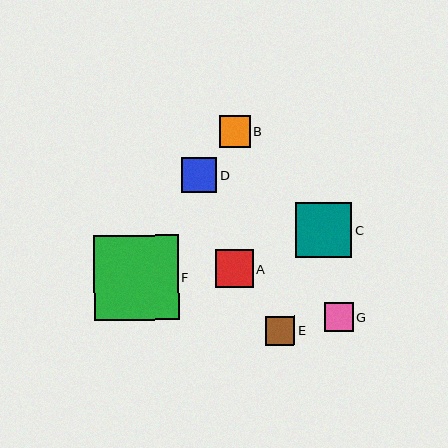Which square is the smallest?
Square G is the smallest with a size of approximately 29 pixels.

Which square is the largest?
Square F is the largest with a size of approximately 85 pixels.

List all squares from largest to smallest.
From largest to smallest: F, C, A, D, B, E, G.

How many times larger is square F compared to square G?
Square F is approximately 2.9 times the size of square G.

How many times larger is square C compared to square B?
Square C is approximately 1.8 times the size of square B.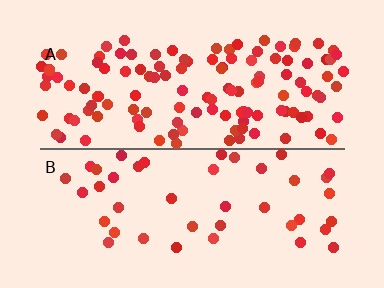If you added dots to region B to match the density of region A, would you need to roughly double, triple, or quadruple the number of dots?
Approximately triple.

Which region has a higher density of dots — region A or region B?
A (the top).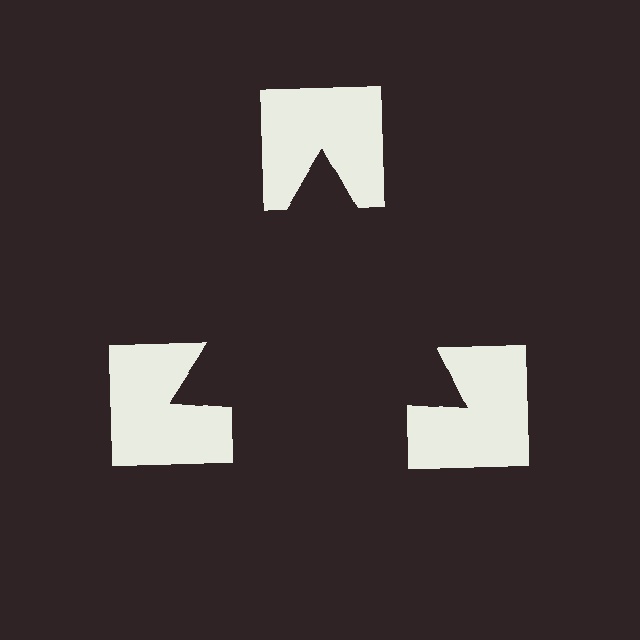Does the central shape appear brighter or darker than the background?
It typically appears slightly darker than the background, even though no actual brightness change is drawn.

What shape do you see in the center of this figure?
An illusory triangle — its edges are inferred from the aligned wedge cuts in the notched squares, not physically drawn.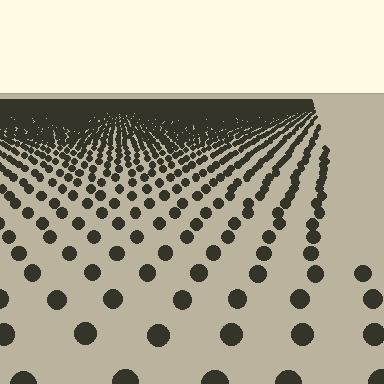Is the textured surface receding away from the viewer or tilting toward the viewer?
The surface is receding away from the viewer. Texture elements get smaller and denser toward the top.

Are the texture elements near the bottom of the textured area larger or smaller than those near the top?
Larger. Near the bottom, elements are closer to the viewer and appear at a bigger on-screen size.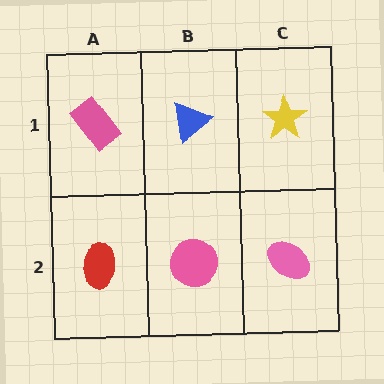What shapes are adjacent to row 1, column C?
A pink ellipse (row 2, column C), a blue triangle (row 1, column B).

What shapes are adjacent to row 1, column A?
A red ellipse (row 2, column A), a blue triangle (row 1, column B).